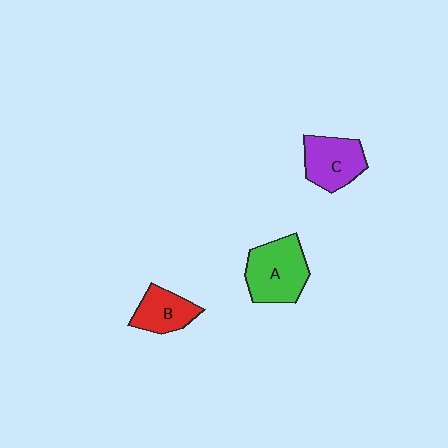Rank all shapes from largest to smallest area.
From largest to smallest: A (green), C (purple), B (red).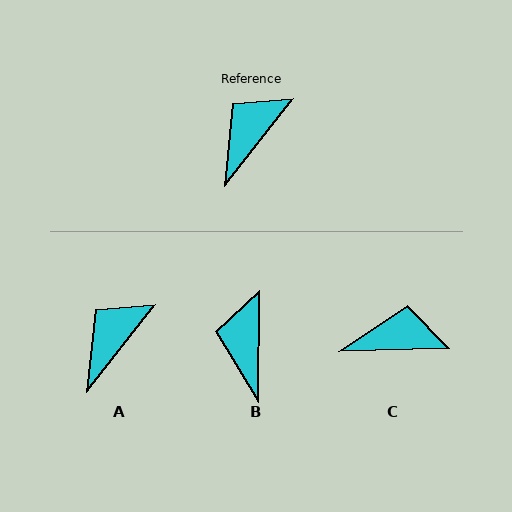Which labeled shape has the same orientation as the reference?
A.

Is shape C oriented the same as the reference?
No, it is off by about 50 degrees.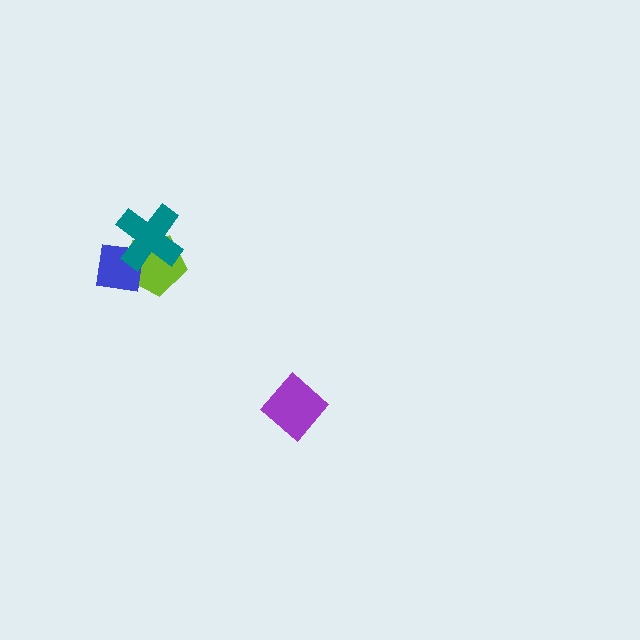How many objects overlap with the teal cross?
2 objects overlap with the teal cross.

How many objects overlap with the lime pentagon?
2 objects overlap with the lime pentagon.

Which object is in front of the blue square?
The teal cross is in front of the blue square.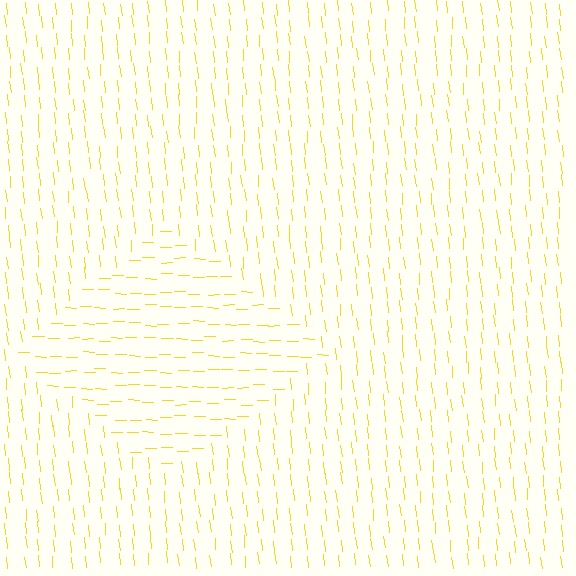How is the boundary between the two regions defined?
The boundary is defined purely by a change in line orientation (approximately 84 degrees difference). All lines are the same color and thickness.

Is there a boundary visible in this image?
Yes, there is a texture boundary formed by a change in line orientation.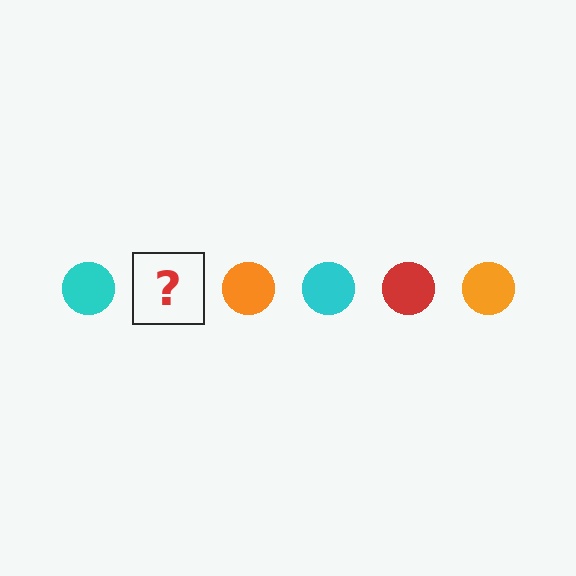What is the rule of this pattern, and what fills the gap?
The rule is that the pattern cycles through cyan, red, orange circles. The gap should be filled with a red circle.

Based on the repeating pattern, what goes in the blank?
The blank should be a red circle.